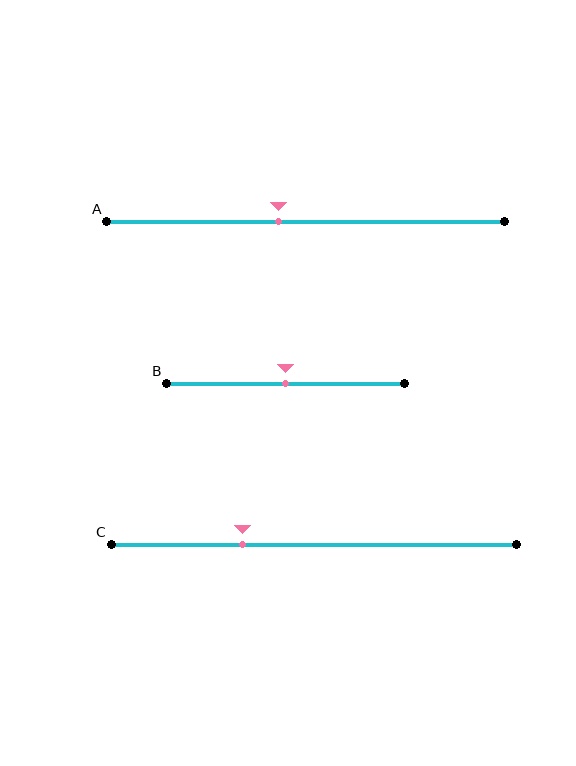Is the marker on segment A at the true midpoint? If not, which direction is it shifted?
No, the marker on segment A is shifted to the left by about 7% of the segment length.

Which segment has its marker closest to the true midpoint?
Segment B has its marker closest to the true midpoint.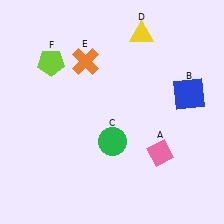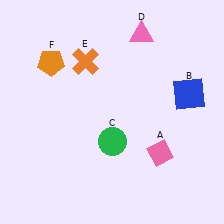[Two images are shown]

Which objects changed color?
D changed from yellow to pink. F changed from lime to orange.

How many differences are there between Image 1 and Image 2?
There are 2 differences between the two images.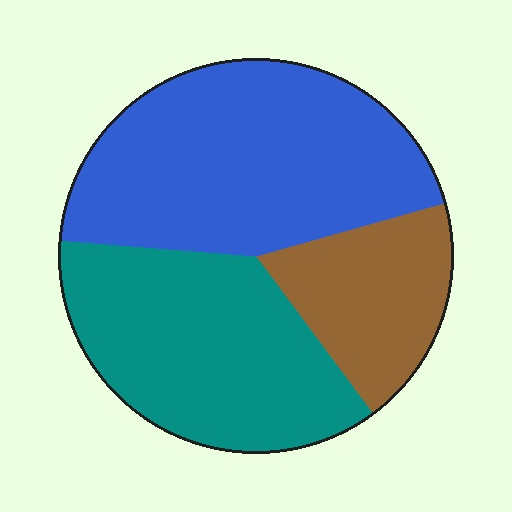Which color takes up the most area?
Blue, at roughly 45%.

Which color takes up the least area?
Brown, at roughly 20%.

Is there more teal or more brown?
Teal.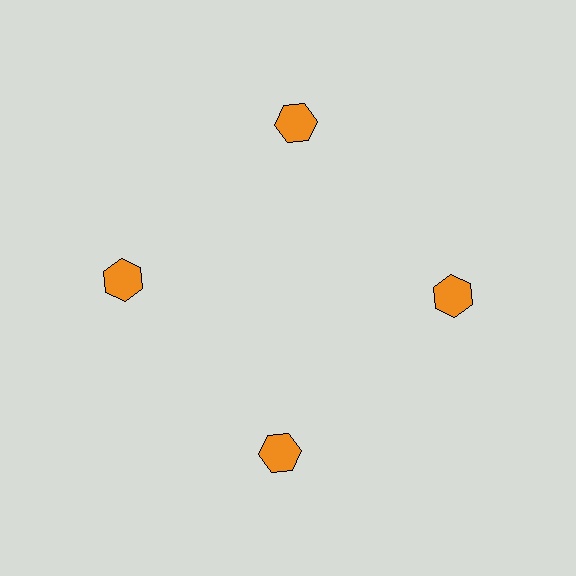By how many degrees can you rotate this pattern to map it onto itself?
The pattern maps onto itself every 90 degrees of rotation.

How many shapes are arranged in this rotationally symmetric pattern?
There are 4 shapes, arranged in 4 groups of 1.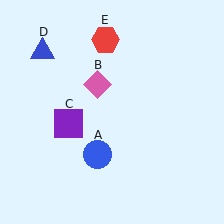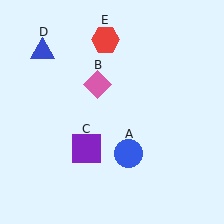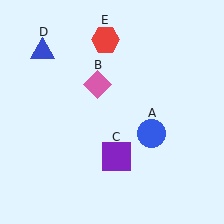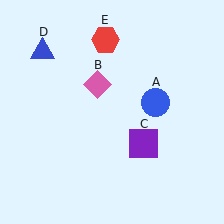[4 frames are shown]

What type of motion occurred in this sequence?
The blue circle (object A), purple square (object C) rotated counterclockwise around the center of the scene.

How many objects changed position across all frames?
2 objects changed position: blue circle (object A), purple square (object C).